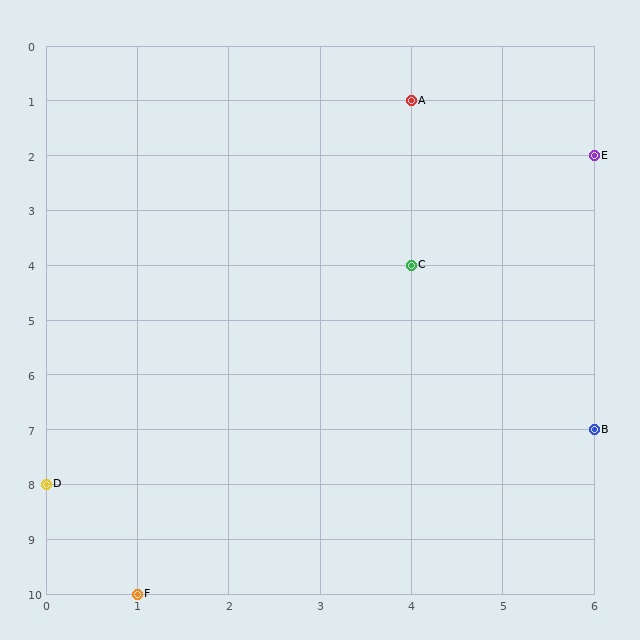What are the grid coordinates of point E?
Point E is at grid coordinates (6, 2).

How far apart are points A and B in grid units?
Points A and B are 2 columns and 6 rows apart (about 6.3 grid units diagonally).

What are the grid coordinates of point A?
Point A is at grid coordinates (4, 1).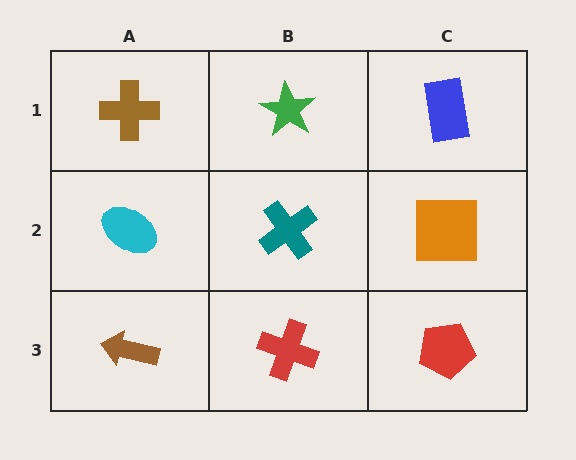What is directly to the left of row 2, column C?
A teal cross.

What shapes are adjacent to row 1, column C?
An orange square (row 2, column C), a green star (row 1, column B).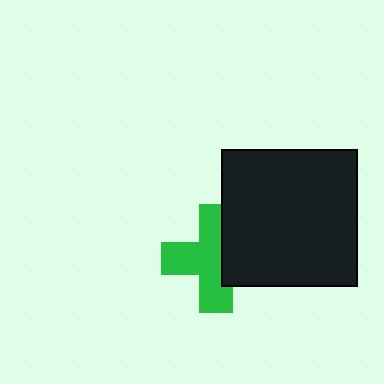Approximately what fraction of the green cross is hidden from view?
Roughly 36% of the green cross is hidden behind the black square.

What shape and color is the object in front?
The object in front is a black square.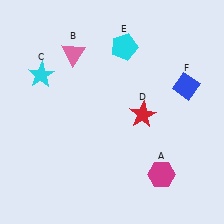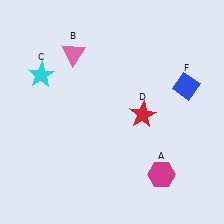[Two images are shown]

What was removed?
The cyan pentagon (E) was removed in Image 2.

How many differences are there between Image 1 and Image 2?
There is 1 difference between the two images.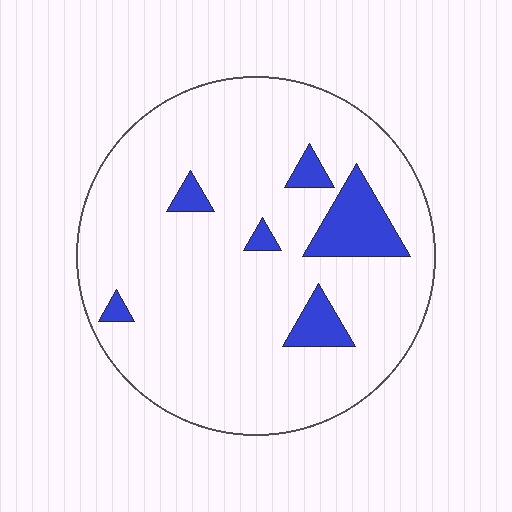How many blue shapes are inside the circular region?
6.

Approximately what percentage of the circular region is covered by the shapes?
Approximately 10%.